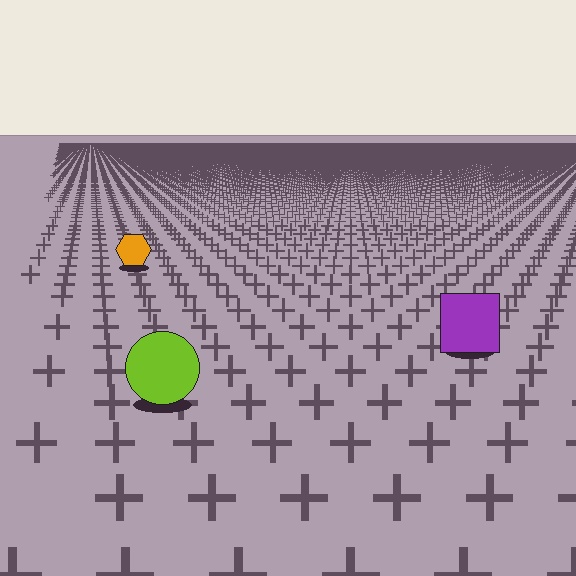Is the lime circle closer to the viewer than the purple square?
Yes. The lime circle is closer — you can tell from the texture gradient: the ground texture is coarser near it.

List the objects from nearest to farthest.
From nearest to farthest: the lime circle, the purple square, the orange hexagon.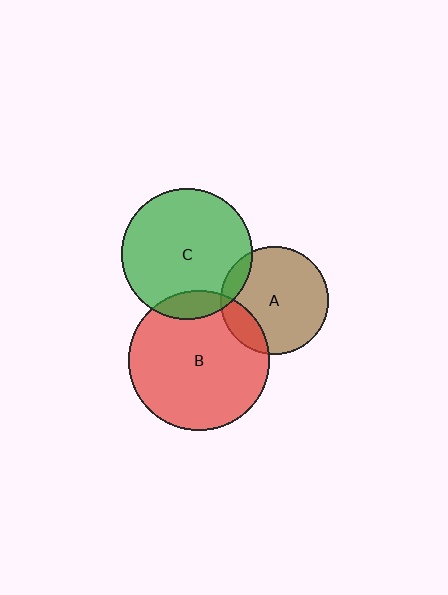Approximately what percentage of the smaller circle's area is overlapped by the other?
Approximately 15%.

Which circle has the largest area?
Circle B (red).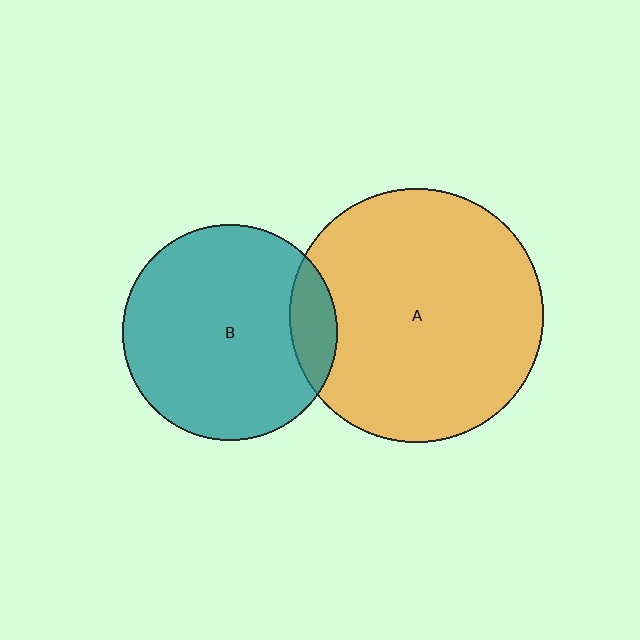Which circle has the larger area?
Circle A (orange).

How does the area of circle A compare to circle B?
Approximately 1.4 times.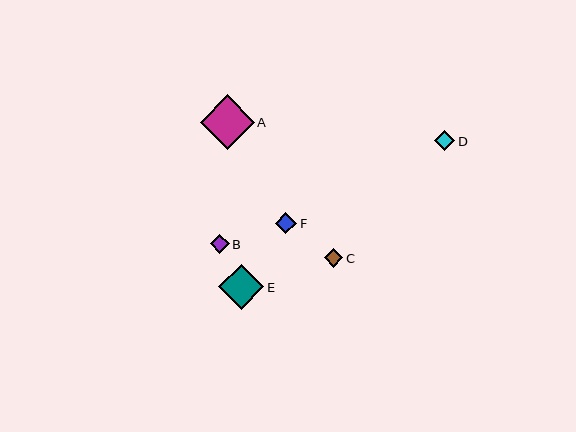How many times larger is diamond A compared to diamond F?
Diamond A is approximately 2.5 times the size of diamond F.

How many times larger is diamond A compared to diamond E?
Diamond A is approximately 1.2 times the size of diamond E.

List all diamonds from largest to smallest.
From largest to smallest: A, E, F, D, B, C.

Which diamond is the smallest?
Diamond C is the smallest with a size of approximately 19 pixels.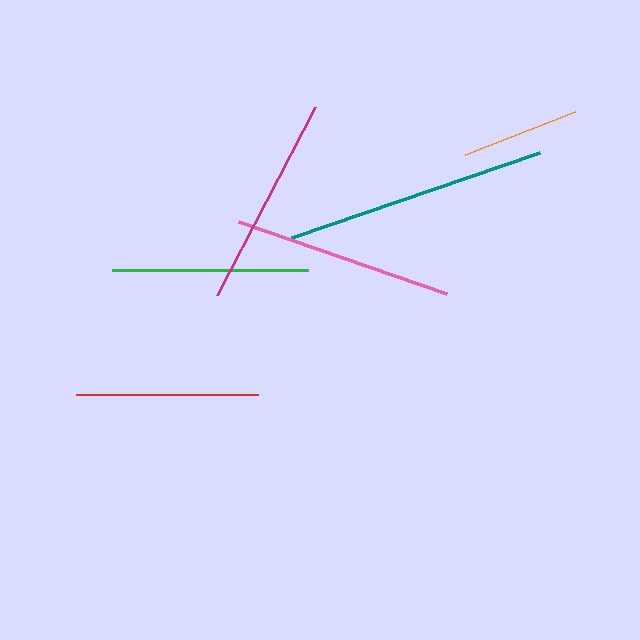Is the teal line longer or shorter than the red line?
The teal line is longer than the red line.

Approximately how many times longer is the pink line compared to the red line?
The pink line is approximately 1.2 times the length of the red line.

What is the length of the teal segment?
The teal segment is approximately 262 pixels long.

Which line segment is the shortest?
The orange line is the shortest at approximately 119 pixels.